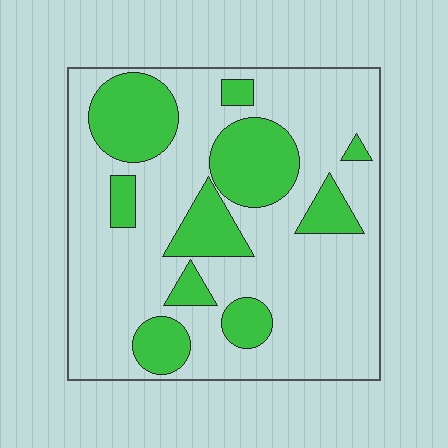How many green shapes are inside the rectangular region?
10.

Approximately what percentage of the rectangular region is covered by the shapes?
Approximately 30%.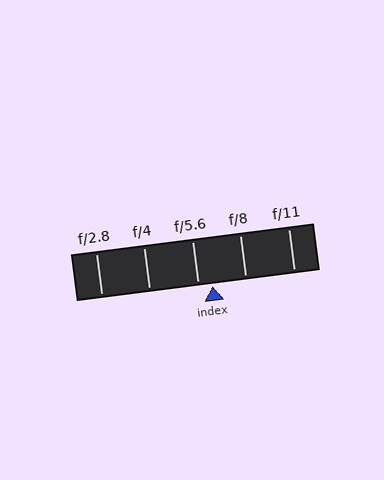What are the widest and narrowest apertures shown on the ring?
The widest aperture shown is f/2.8 and the narrowest is f/11.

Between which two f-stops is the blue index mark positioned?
The index mark is between f/5.6 and f/8.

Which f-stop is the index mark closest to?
The index mark is closest to f/5.6.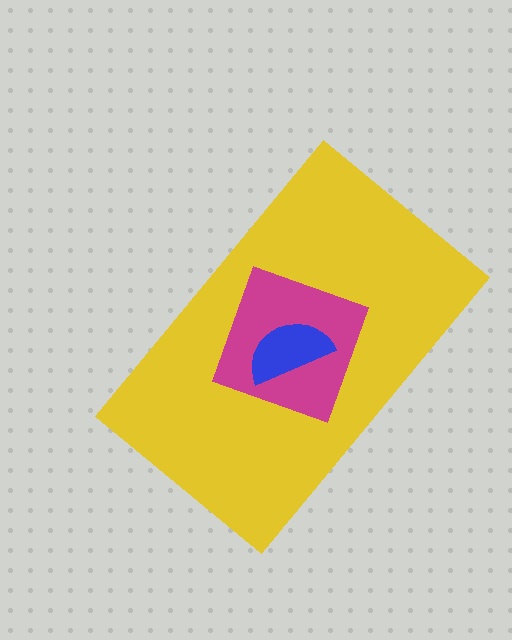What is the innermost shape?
The blue semicircle.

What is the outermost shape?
The yellow rectangle.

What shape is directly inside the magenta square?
The blue semicircle.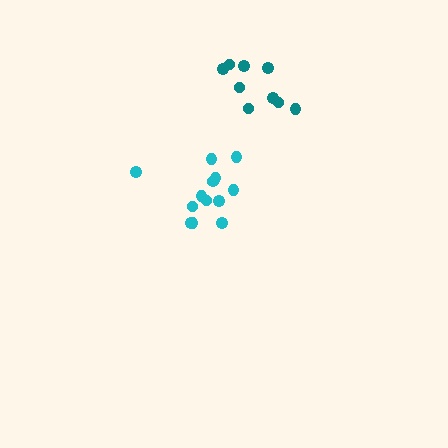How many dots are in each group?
Group 1: 9 dots, Group 2: 13 dots (22 total).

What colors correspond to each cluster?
The clusters are colored: teal, cyan.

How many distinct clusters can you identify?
There are 2 distinct clusters.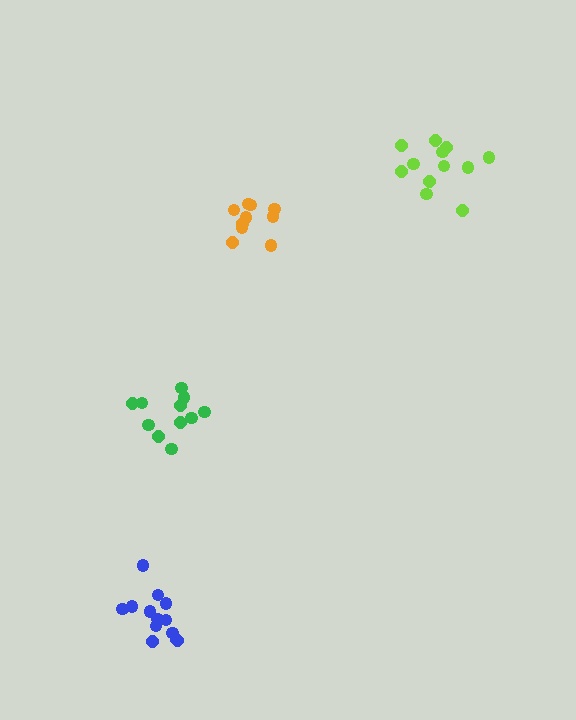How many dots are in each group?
Group 1: 10 dots, Group 2: 11 dots, Group 3: 13 dots, Group 4: 12 dots (46 total).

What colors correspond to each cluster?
The clusters are colored: orange, green, blue, lime.